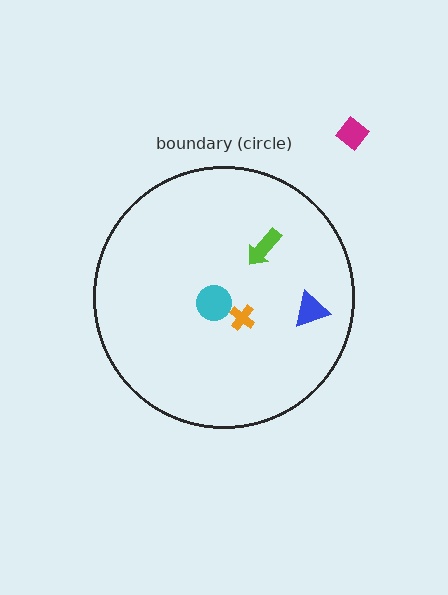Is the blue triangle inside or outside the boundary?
Inside.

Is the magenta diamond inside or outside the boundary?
Outside.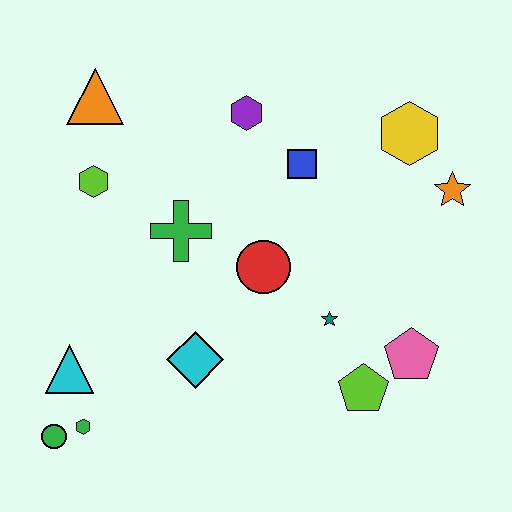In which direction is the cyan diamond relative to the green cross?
The cyan diamond is below the green cross.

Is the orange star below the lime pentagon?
No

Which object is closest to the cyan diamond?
The red circle is closest to the cyan diamond.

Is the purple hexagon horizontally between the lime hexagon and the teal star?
Yes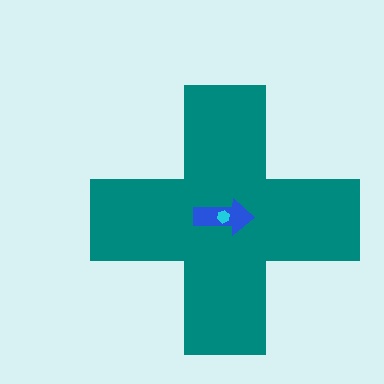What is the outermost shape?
The teal cross.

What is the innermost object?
The cyan hexagon.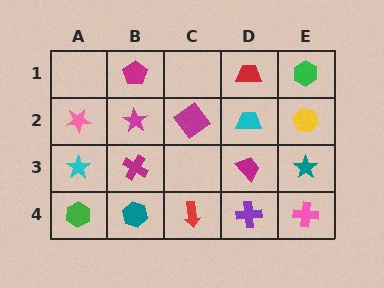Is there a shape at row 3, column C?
No, that cell is empty.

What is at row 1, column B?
A magenta pentagon.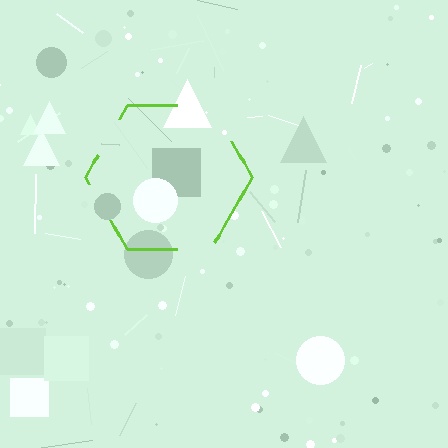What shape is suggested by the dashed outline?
The dashed outline suggests a hexagon.